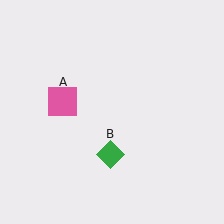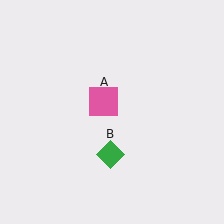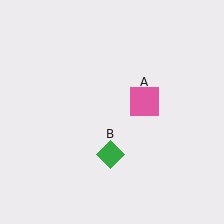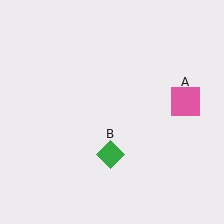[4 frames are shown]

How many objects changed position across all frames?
1 object changed position: pink square (object A).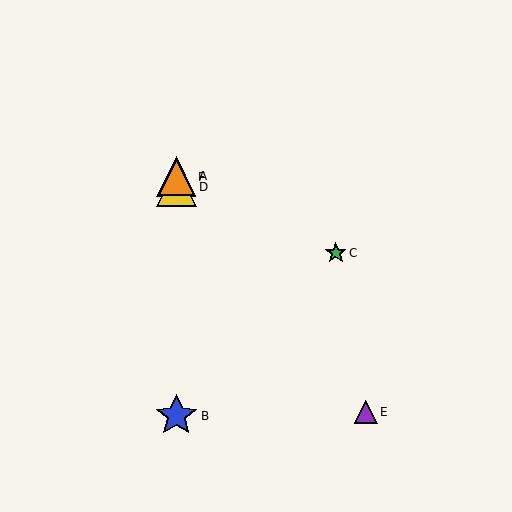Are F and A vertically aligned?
Yes, both are at x≈176.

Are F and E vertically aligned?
No, F is at x≈176 and E is at x≈366.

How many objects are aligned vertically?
4 objects (A, B, D, F) are aligned vertically.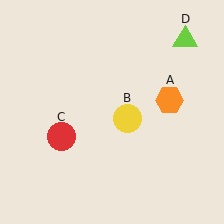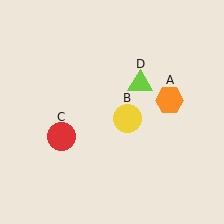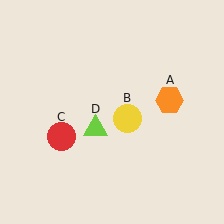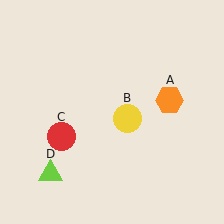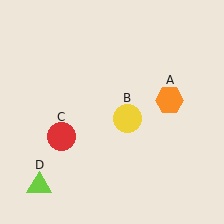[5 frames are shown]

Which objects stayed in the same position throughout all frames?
Orange hexagon (object A) and yellow circle (object B) and red circle (object C) remained stationary.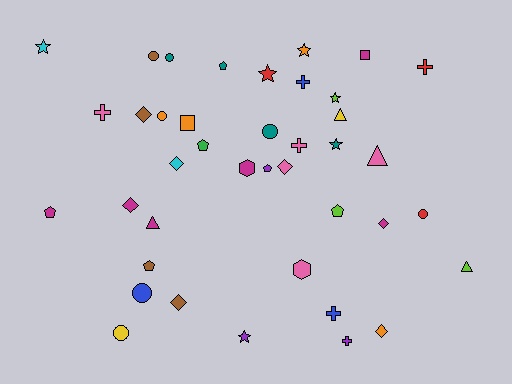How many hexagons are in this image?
There are 2 hexagons.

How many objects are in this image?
There are 40 objects.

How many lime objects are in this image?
There are 3 lime objects.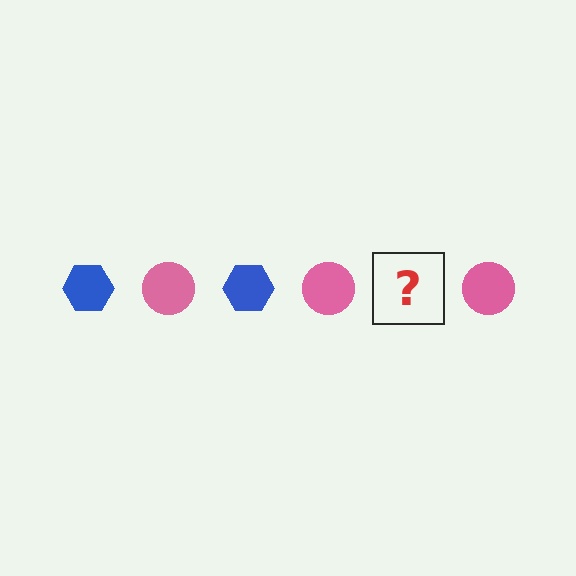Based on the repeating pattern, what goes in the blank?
The blank should be a blue hexagon.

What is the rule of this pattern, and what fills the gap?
The rule is that the pattern alternates between blue hexagon and pink circle. The gap should be filled with a blue hexagon.